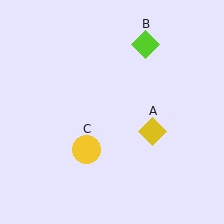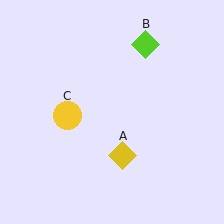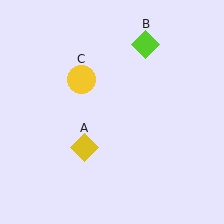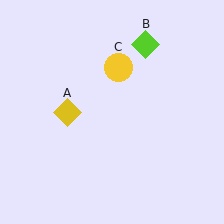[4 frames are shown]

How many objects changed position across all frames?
2 objects changed position: yellow diamond (object A), yellow circle (object C).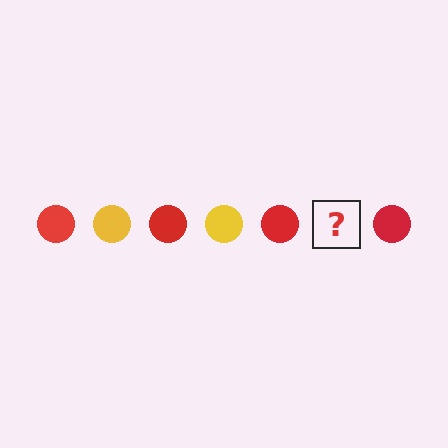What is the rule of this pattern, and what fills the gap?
The rule is that the pattern cycles through red, yellow circles. The gap should be filled with a yellow circle.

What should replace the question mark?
The question mark should be replaced with a yellow circle.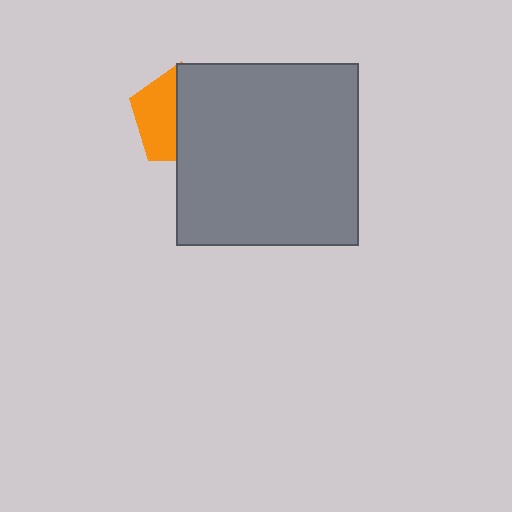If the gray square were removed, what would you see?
You would see the complete orange pentagon.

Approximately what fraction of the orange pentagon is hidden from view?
Roughly 58% of the orange pentagon is hidden behind the gray square.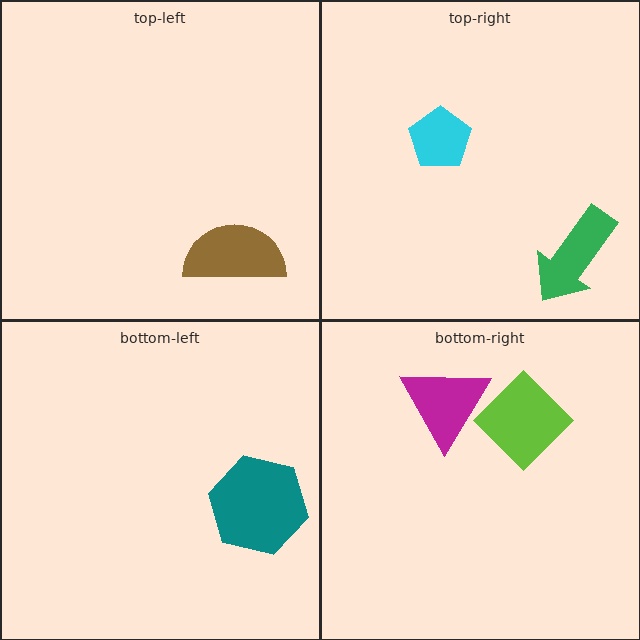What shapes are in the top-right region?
The cyan pentagon, the green arrow.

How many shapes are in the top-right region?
2.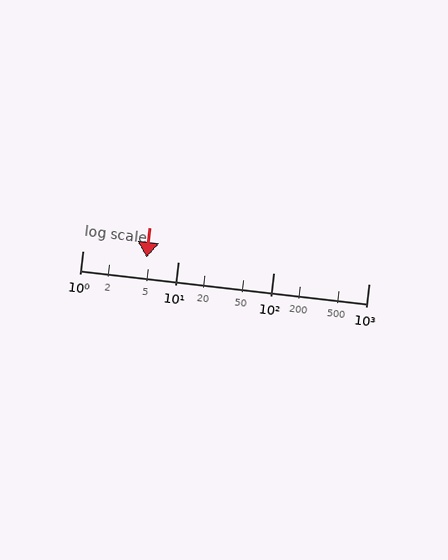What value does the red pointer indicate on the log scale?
The pointer indicates approximately 4.7.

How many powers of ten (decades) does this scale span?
The scale spans 3 decades, from 1 to 1000.